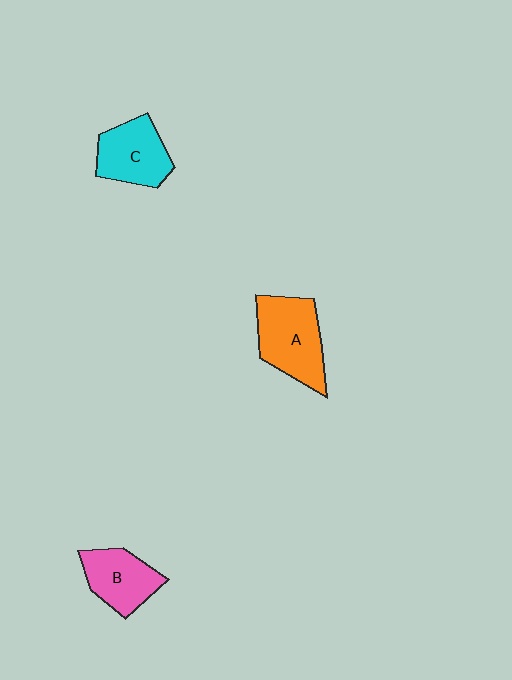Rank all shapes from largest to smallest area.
From largest to smallest: A (orange), C (cyan), B (pink).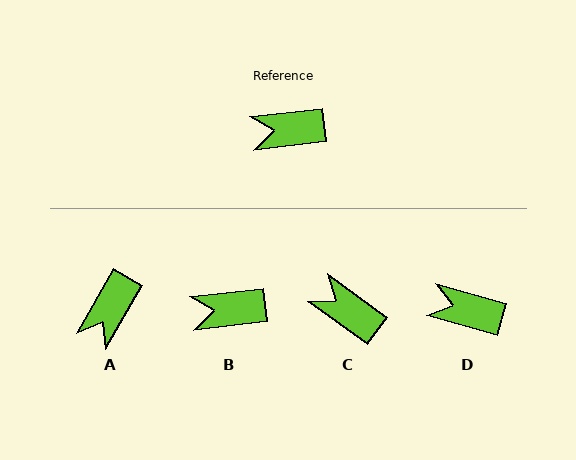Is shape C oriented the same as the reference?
No, it is off by about 42 degrees.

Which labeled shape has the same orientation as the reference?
B.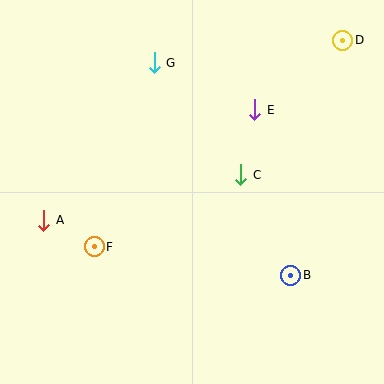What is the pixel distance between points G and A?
The distance between G and A is 192 pixels.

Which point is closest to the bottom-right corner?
Point B is closest to the bottom-right corner.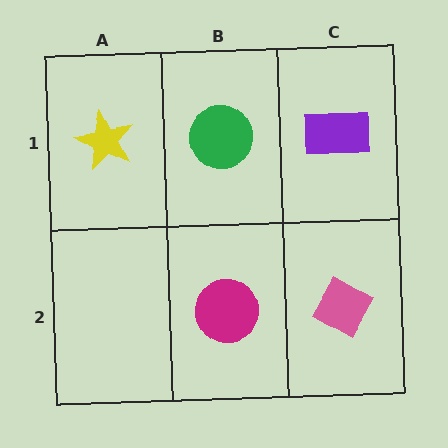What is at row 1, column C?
A purple rectangle.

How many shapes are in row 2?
2 shapes.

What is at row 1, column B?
A green circle.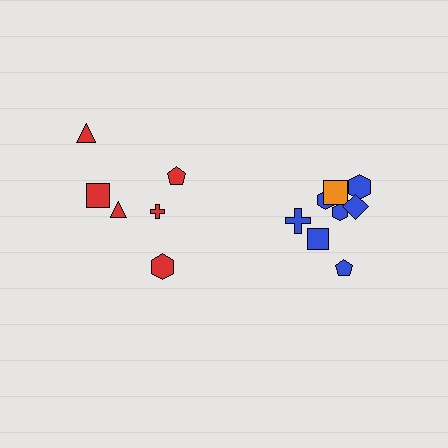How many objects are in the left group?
There are 6 objects.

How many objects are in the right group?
There are 8 objects.